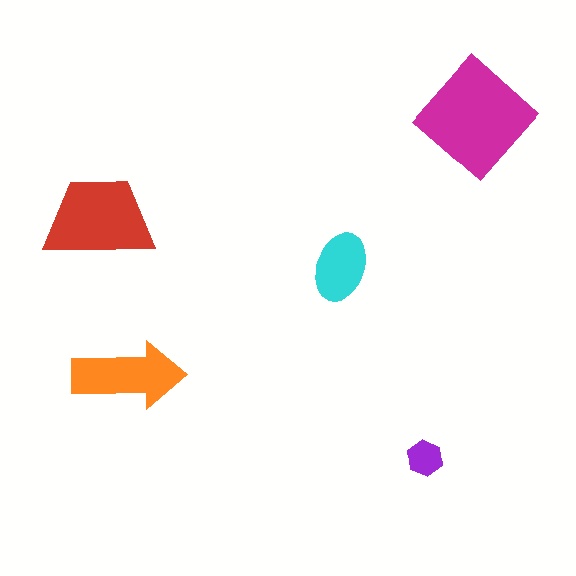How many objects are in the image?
There are 5 objects in the image.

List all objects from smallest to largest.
The purple hexagon, the cyan ellipse, the orange arrow, the red trapezoid, the magenta diamond.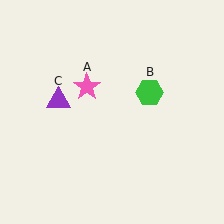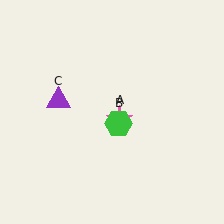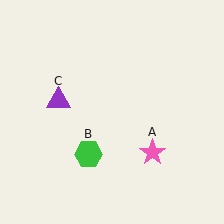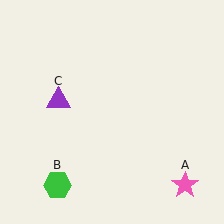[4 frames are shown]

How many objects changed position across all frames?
2 objects changed position: pink star (object A), green hexagon (object B).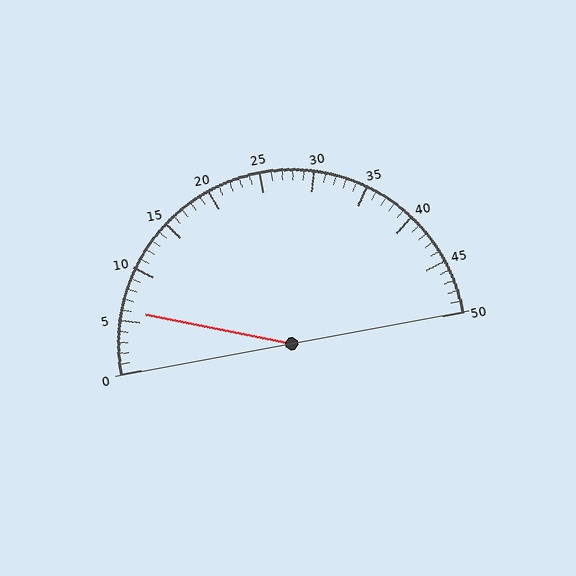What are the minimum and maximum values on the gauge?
The gauge ranges from 0 to 50.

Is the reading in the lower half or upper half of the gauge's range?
The reading is in the lower half of the range (0 to 50).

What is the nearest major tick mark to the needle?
The nearest major tick mark is 5.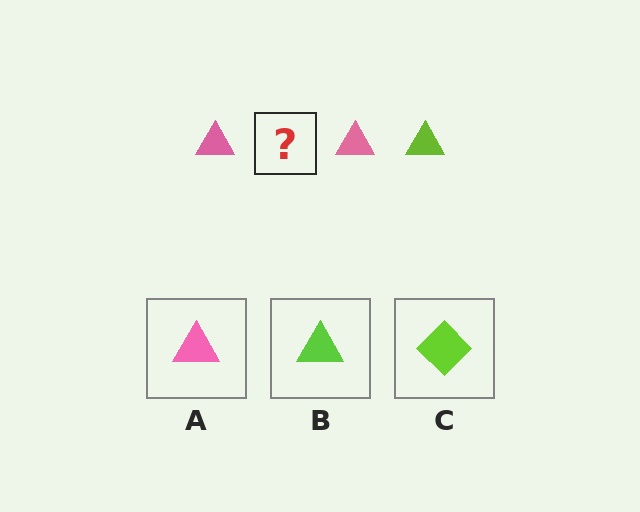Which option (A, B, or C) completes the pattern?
B.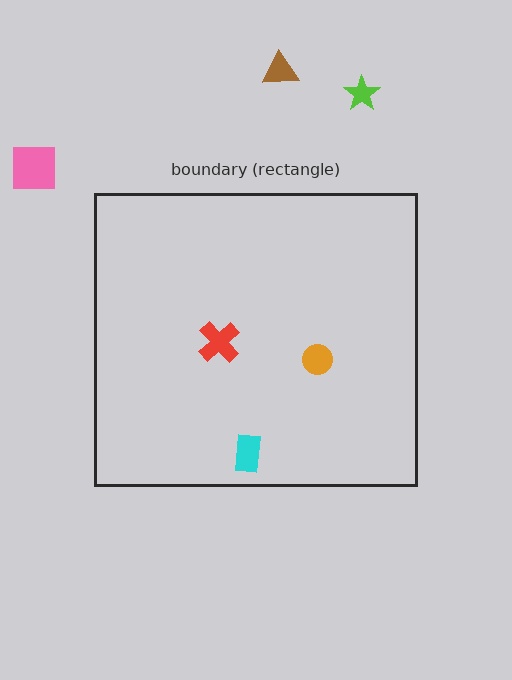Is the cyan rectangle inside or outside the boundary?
Inside.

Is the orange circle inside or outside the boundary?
Inside.